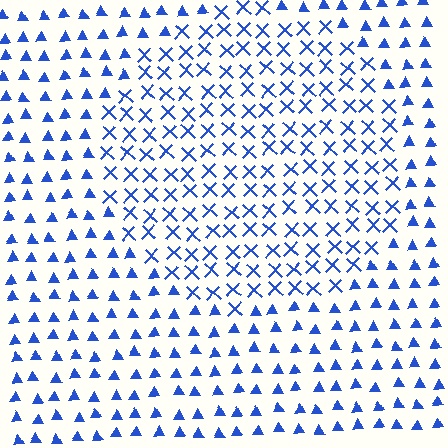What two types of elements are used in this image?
The image uses X marks inside the circle region and triangles outside it.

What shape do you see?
I see a circle.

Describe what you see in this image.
The image is filled with small blue elements arranged in a uniform grid. A circle-shaped region contains X marks, while the surrounding area contains triangles. The boundary is defined purely by the change in element shape.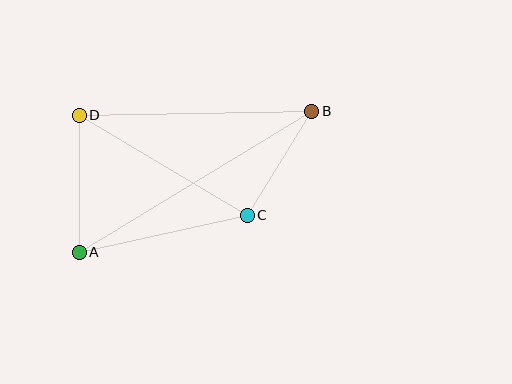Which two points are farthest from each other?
Points A and B are farthest from each other.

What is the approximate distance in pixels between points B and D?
The distance between B and D is approximately 232 pixels.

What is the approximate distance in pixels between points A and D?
The distance between A and D is approximately 137 pixels.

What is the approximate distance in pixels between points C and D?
The distance between C and D is approximately 195 pixels.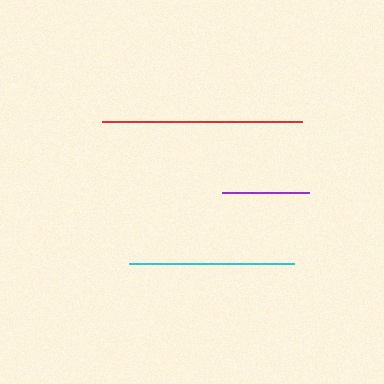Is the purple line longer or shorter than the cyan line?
The cyan line is longer than the purple line.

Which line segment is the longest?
The red line is the longest at approximately 199 pixels.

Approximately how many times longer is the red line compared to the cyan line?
The red line is approximately 1.2 times the length of the cyan line.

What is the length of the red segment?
The red segment is approximately 199 pixels long.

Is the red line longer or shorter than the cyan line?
The red line is longer than the cyan line.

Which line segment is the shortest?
The purple line is the shortest at approximately 87 pixels.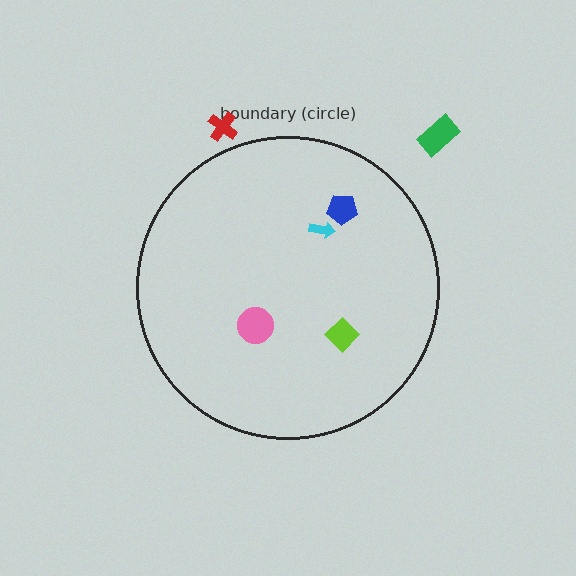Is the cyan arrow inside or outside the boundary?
Inside.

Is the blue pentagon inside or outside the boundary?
Inside.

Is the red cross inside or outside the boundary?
Outside.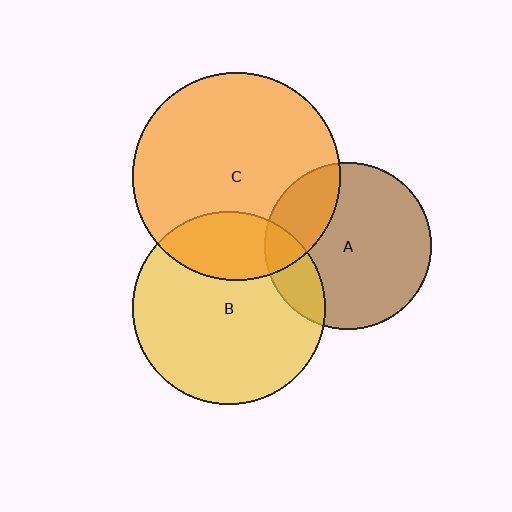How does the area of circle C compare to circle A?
Approximately 1.5 times.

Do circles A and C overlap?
Yes.